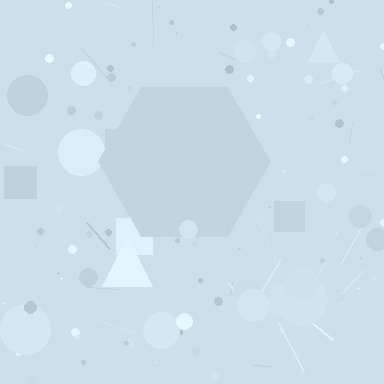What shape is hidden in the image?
A hexagon is hidden in the image.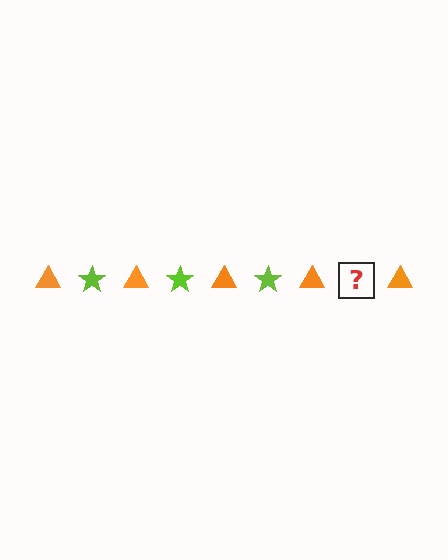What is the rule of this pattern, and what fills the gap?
The rule is that the pattern alternates between orange triangle and lime star. The gap should be filled with a lime star.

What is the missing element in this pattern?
The missing element is a lime star.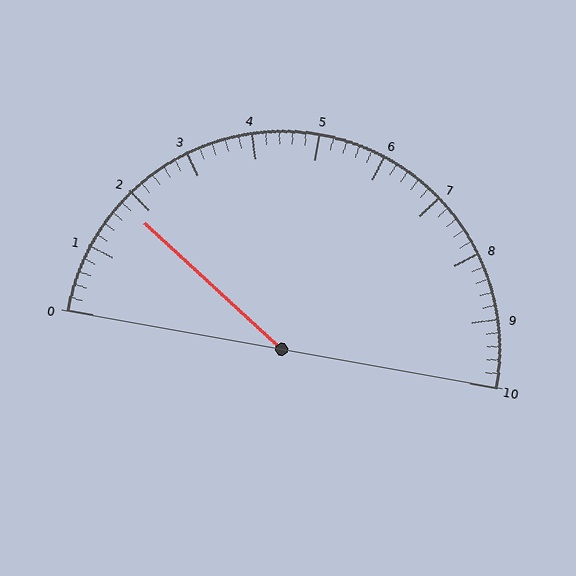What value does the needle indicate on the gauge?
The needle indicates approximately 1.8.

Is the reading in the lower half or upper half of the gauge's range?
The reading is in the lower half of the range (0 to 10).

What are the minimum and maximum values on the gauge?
The gauge ranges from 0 to 10.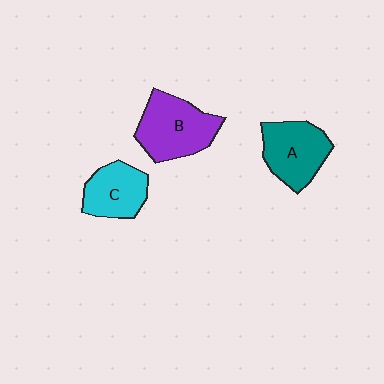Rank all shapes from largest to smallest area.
From largest to smallest: B (purple), A (teal), C (cyan).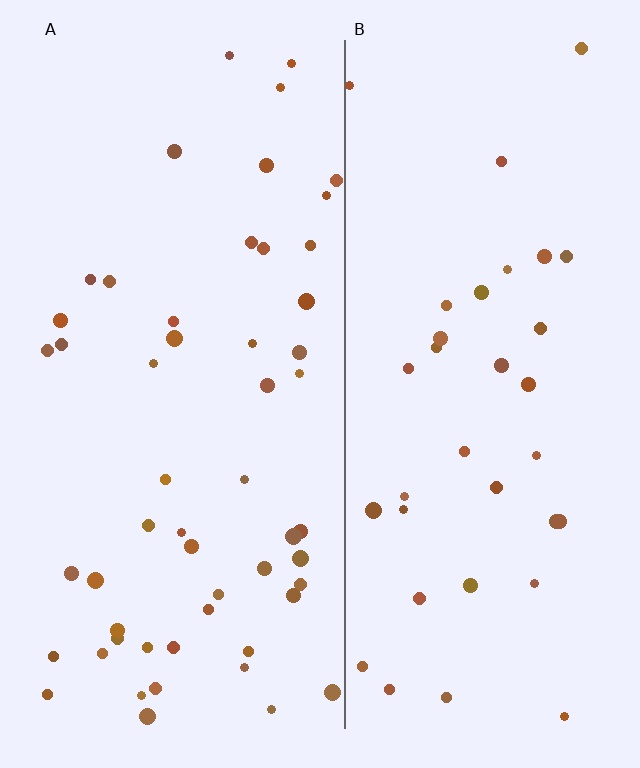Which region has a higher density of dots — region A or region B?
A (the left).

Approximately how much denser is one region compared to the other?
Approximately 1.5× — region A over region B.